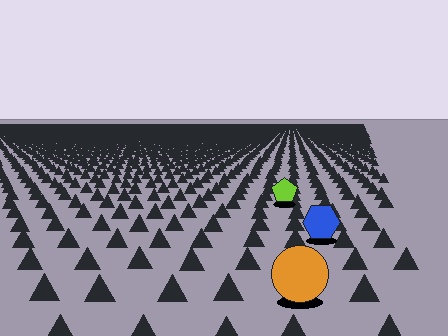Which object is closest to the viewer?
The orange circle is closest. The texture marks near it are larger and more spread out.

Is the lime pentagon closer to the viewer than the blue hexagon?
No. The blue hexagon is closer — you can tell from the texture gradient: the ground texture is coarser near it.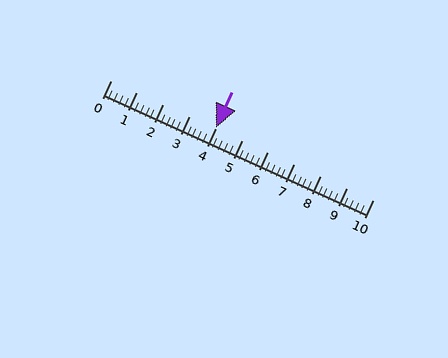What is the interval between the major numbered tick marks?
The major tick marks are spaced 1 units apart.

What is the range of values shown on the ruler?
The ruler shows values from 0 to 10.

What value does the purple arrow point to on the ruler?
The purple arrow points to approximately 4.0.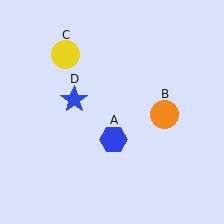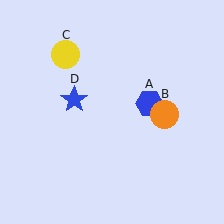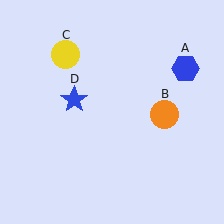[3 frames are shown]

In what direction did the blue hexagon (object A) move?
The blue hexagon (object A) moved up and to the right.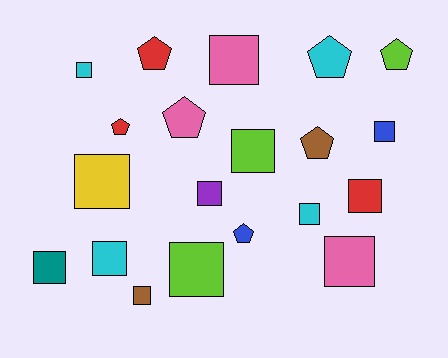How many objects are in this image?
There are 20 objects.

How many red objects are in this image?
There are 3 red objects.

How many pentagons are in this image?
There are 7 pentagons.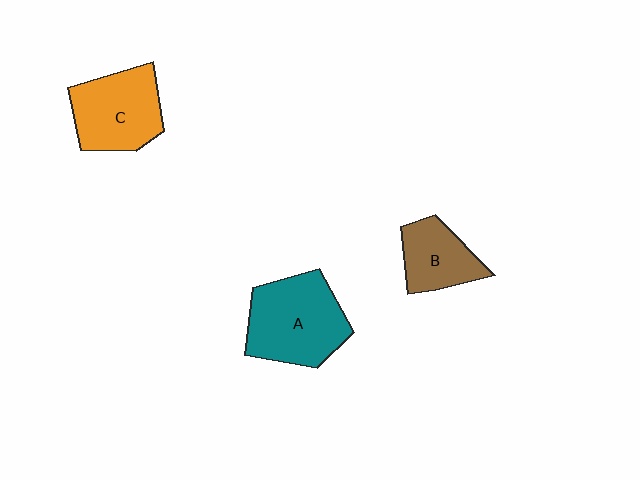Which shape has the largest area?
Shape A (teal).